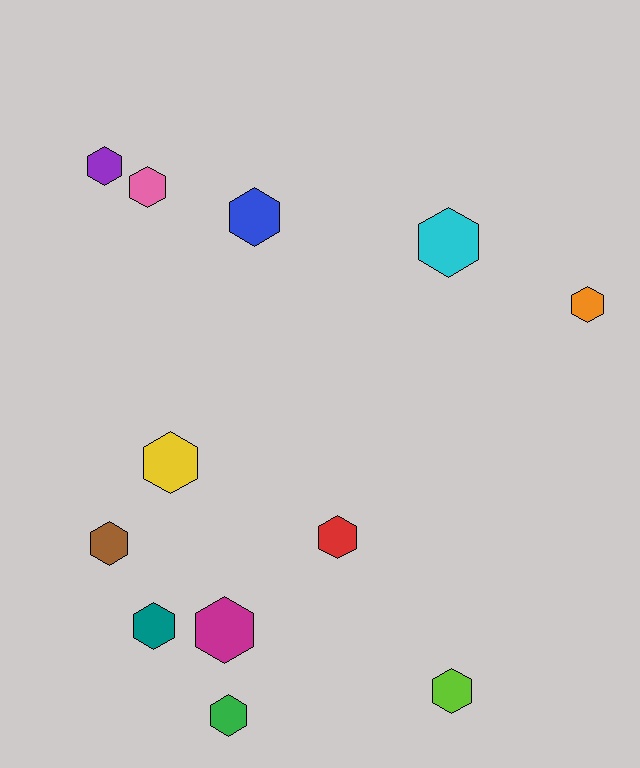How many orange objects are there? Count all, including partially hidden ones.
There is 1 orange object.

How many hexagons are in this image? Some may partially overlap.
There are 12 hexagons.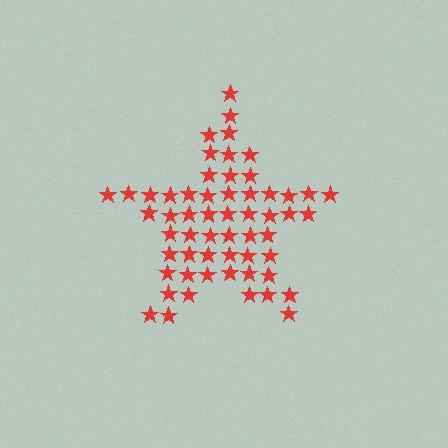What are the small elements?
The small elements are stars.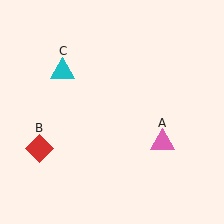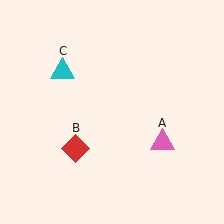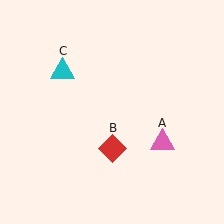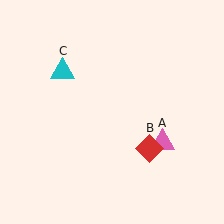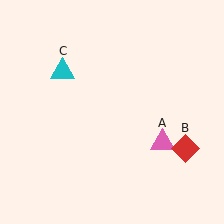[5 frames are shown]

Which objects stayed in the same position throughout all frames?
Pink triangle (object A) and cyan triangle (object C) remained stationary.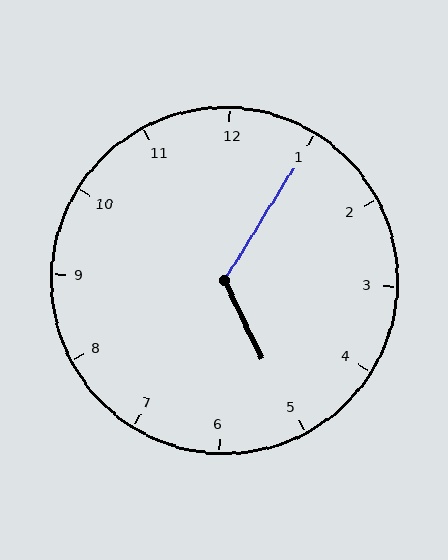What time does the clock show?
5:05.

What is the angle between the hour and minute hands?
Approximately 122 degrees.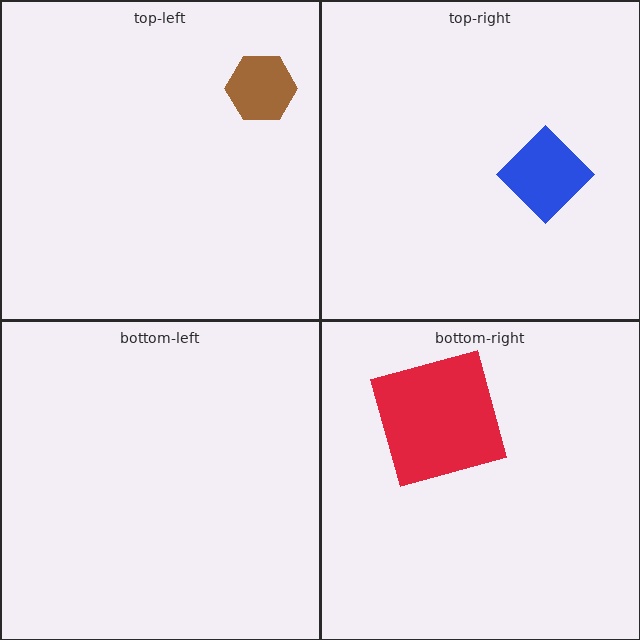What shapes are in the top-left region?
The brown hexagon.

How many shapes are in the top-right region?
1.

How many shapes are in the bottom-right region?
1.